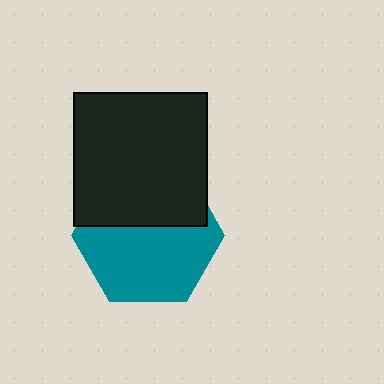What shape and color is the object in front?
The object in front is a black square.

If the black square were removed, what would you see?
You would see the complete teal hexagon.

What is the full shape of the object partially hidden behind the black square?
The partially hidden object is a teal hexagon.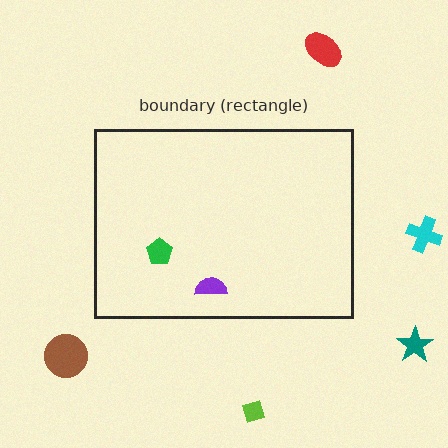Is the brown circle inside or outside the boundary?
Outside.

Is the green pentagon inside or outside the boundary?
Inside.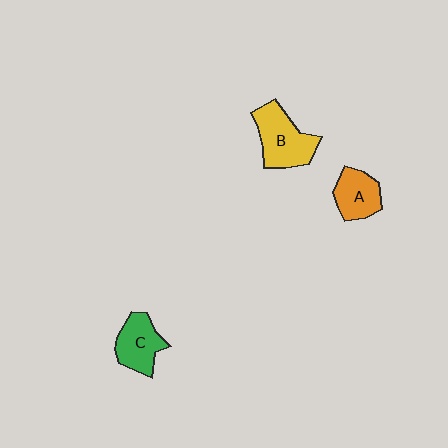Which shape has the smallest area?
Shape A (orange).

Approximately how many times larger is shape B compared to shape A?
Approximately 1.4 times.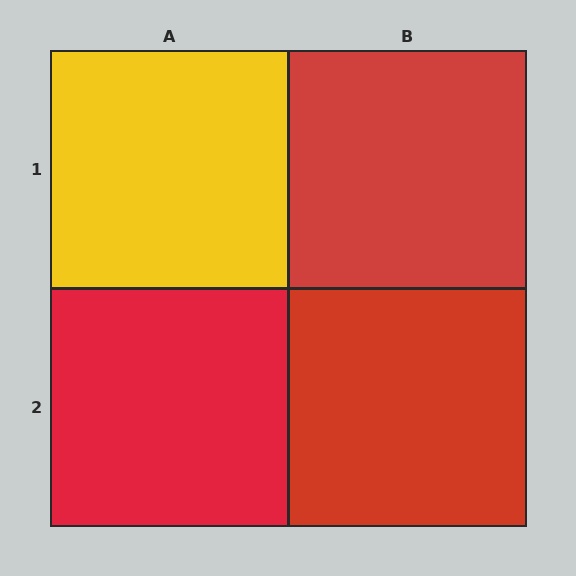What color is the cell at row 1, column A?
Yellow.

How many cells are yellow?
1 cell is yellow.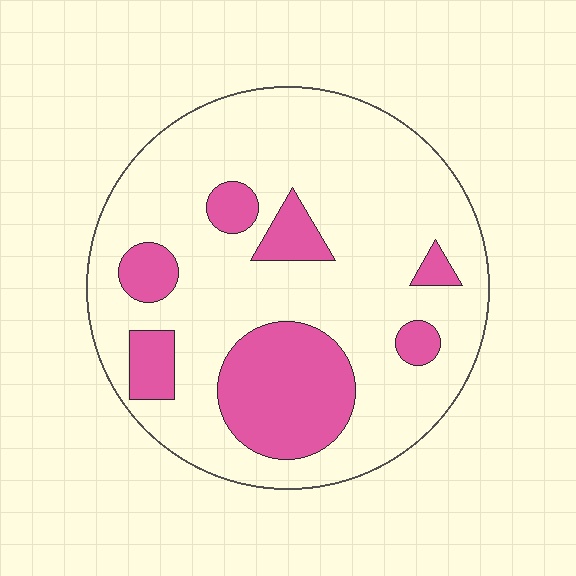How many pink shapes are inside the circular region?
7.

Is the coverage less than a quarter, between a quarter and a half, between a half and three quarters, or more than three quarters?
Less than a quarter.